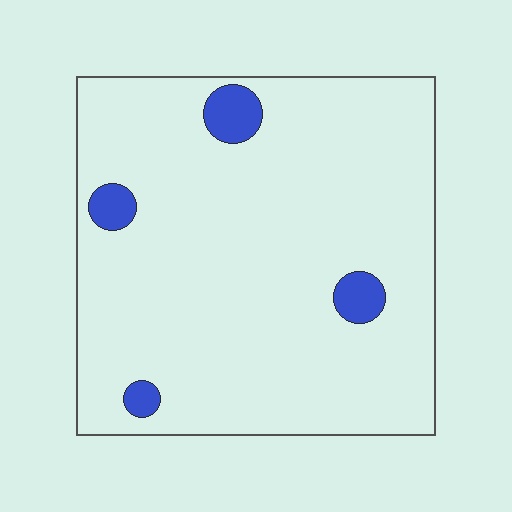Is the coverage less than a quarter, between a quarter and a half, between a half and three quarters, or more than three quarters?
Less than a quarter.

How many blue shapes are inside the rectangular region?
4.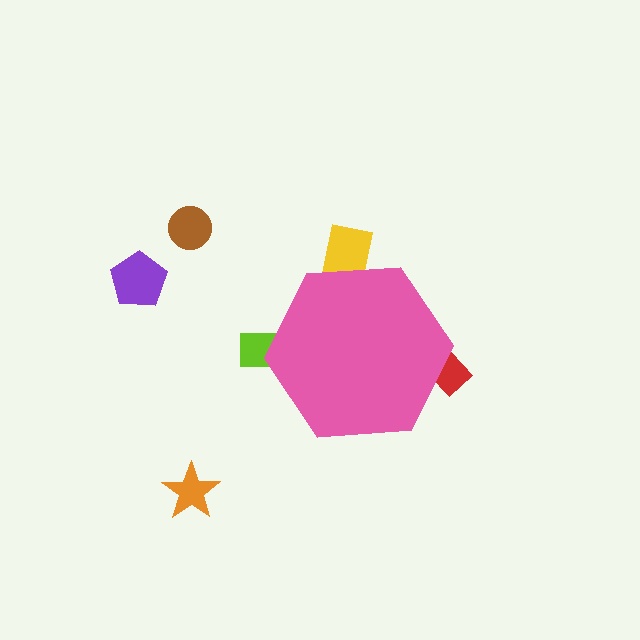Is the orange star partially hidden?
No, the orange star is fully visible.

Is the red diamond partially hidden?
Yes, the red diamond is partially hidden behind the pink hexagon.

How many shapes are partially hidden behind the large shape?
3 shapes are partially hidden.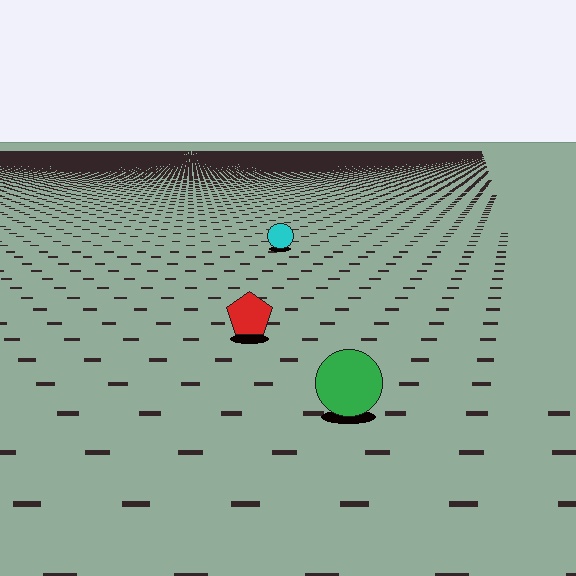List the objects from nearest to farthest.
From nearest to farthest: the green circle, the red pentagon, the cyan circle.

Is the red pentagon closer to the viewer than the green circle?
No. The green circle is closer — you can tell from the texture gradient: the ground texture is coarser near it.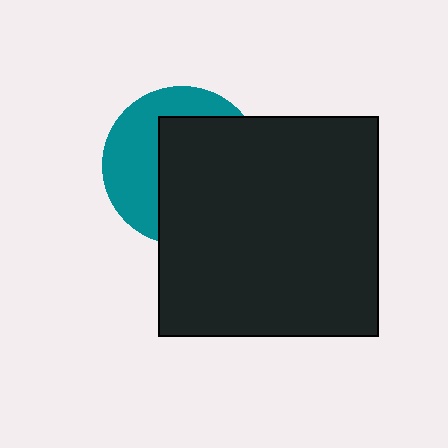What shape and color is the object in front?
The object in front is a black square.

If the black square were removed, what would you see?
You would see the complete teal circle.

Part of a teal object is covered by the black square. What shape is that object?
It is a circle.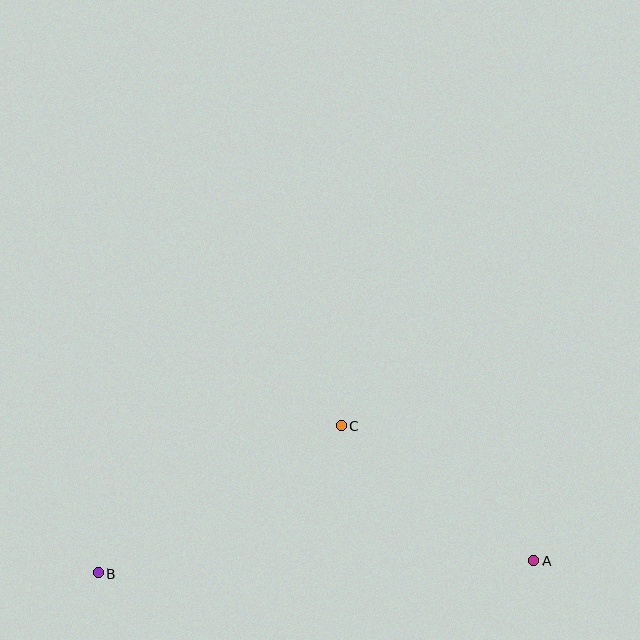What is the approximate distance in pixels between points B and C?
The distance between B and C is approximately 284 pixels.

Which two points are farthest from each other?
Points A and B are farthest from each other.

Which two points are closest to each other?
Points A and C are closest to each other.